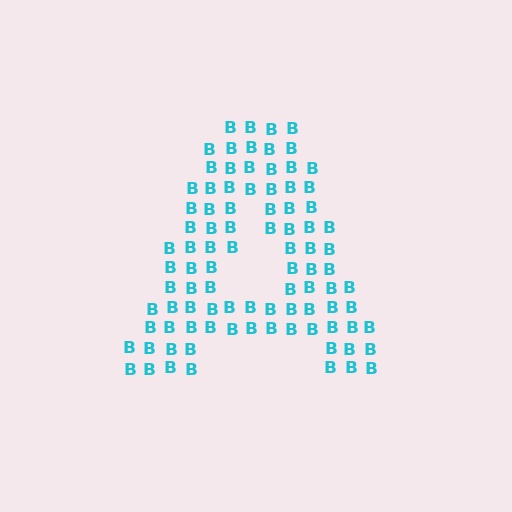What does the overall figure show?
The overall figure shows the letter A.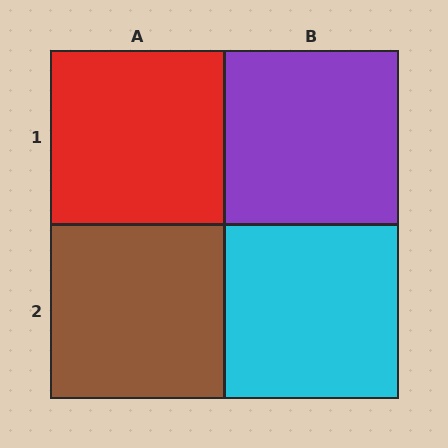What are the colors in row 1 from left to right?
Red, purple.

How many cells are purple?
1 cell is purple.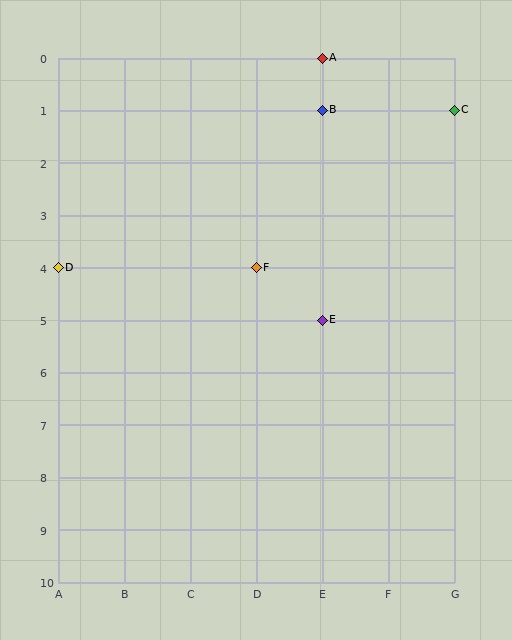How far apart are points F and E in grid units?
Points F and E are 1 column and 1 row apart (about 1.4 grid units diagonally).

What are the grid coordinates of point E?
Point E is at grid coordinates (E, 5).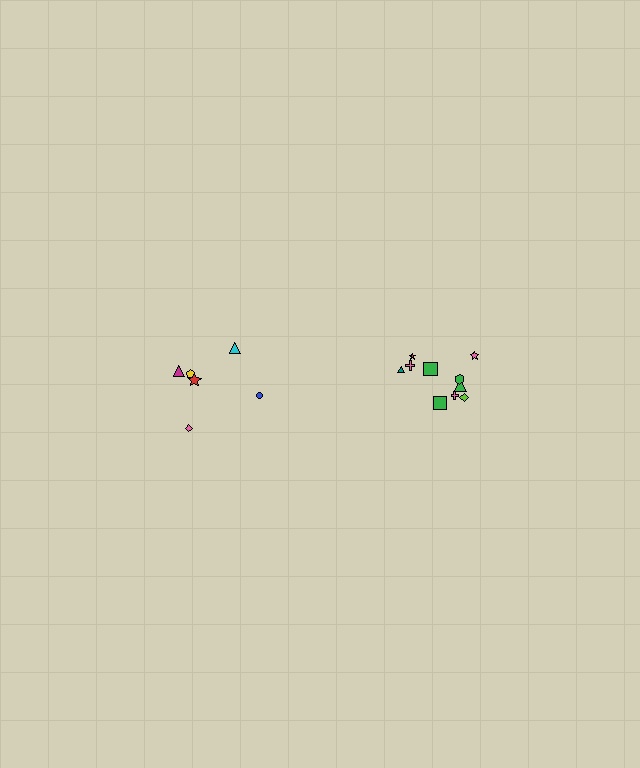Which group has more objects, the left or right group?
The right group.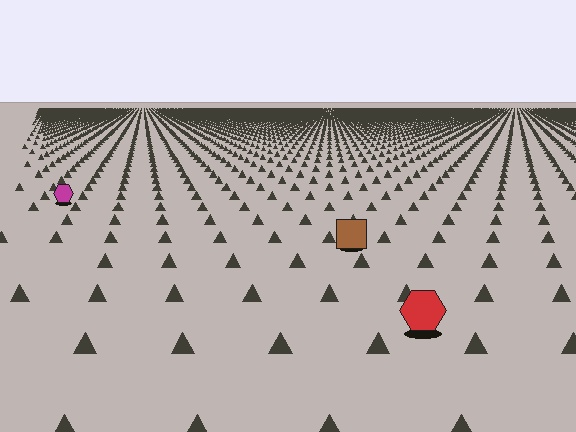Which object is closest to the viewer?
The red hexagon is closest. The texture marks near it are larger and more spread out.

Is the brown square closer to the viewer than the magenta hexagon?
Yes. The brown square is closer — you can tell from the texture gradient: the ground texture is coarser near it.